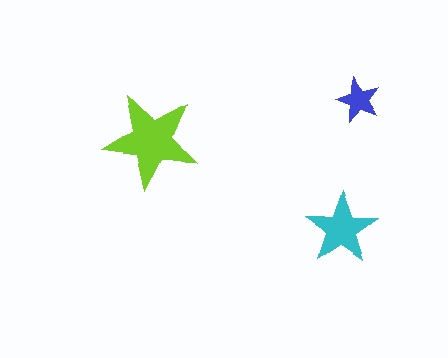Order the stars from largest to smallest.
the lime one, the cyan one, the blue one.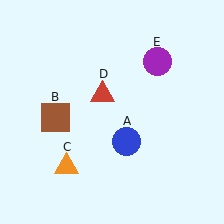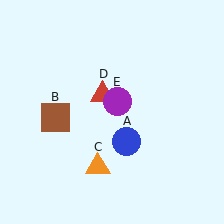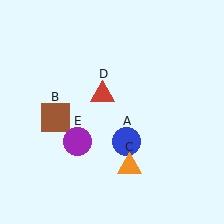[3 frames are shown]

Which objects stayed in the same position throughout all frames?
Blue circle (object A) and brown square (object B) and red triangle (object D) remained stationary.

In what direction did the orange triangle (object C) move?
The orange triangle (object C) moved right.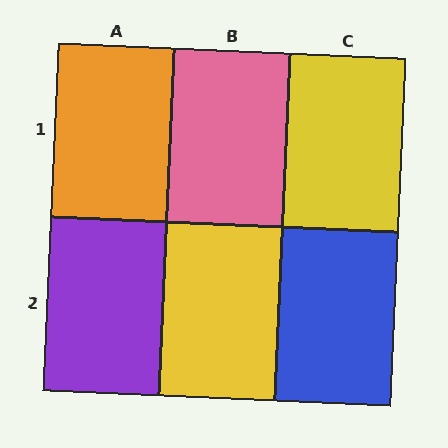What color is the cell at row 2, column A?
Purple.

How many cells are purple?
1 cell is purple.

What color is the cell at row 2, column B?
Yellow.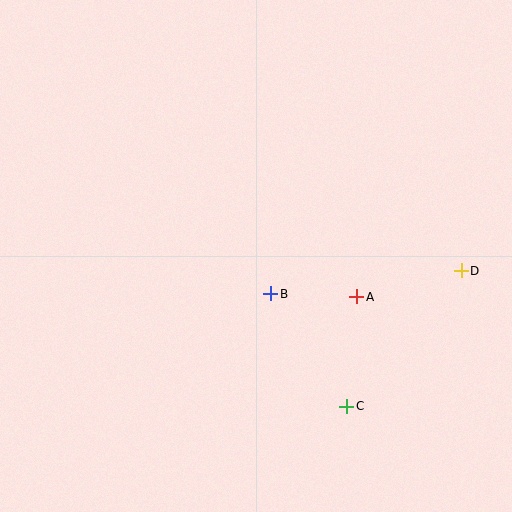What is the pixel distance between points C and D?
The distance between C and D is 178 pixels.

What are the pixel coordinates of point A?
Point A is at (357, 297).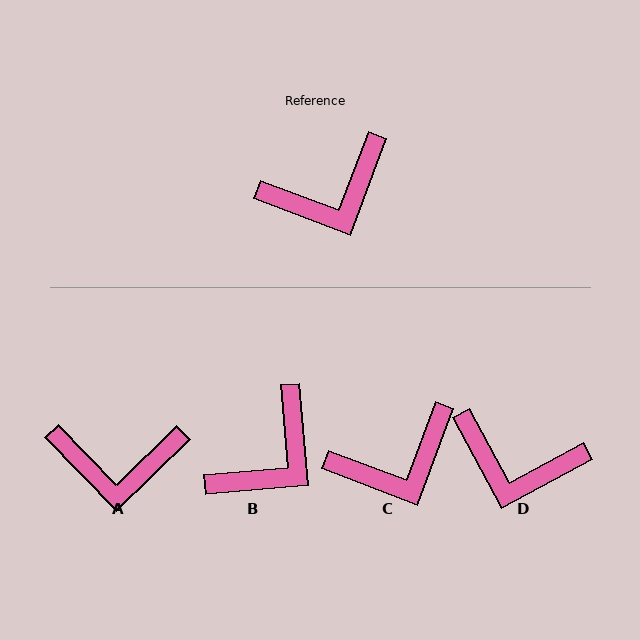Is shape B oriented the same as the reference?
No, it is off by about 25 degrees.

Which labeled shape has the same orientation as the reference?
C.